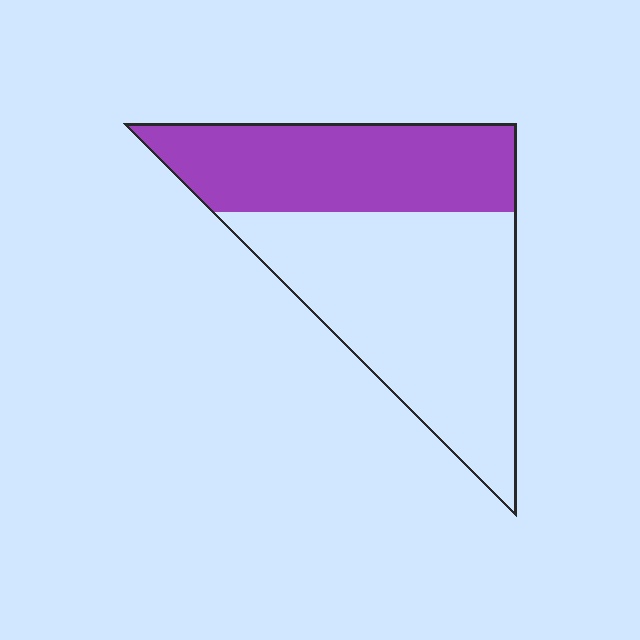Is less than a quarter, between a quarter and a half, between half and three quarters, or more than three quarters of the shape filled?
Between a quarter and a half.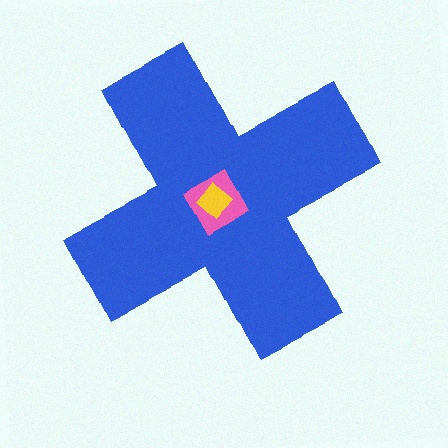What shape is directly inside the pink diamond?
The yellow diamond.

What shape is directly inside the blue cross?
The pink diamond.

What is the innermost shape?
The yellow diamond.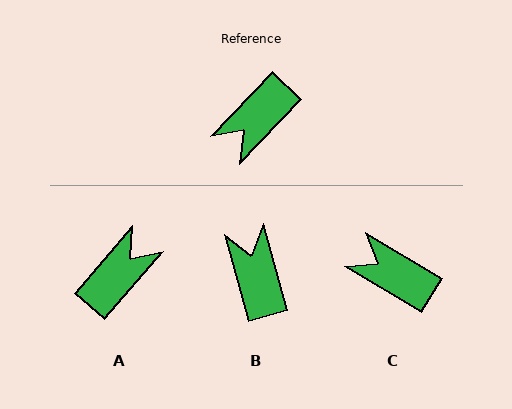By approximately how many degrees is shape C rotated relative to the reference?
Approximately 77 degrees clockwise.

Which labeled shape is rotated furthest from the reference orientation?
A, about 177 degrees away.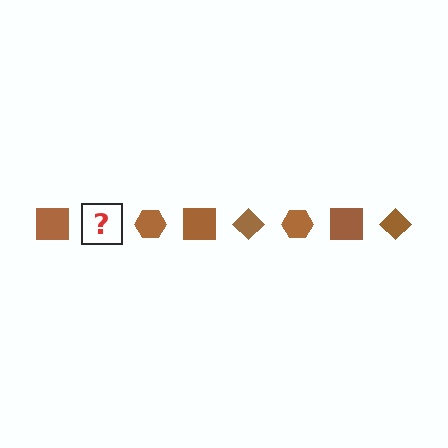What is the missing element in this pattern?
The missing element is a brown diamond.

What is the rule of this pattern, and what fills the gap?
The rule is that the pattern cycles through square, diamond, hexagon shapes in brown. The gap should be filled with a brown diamond.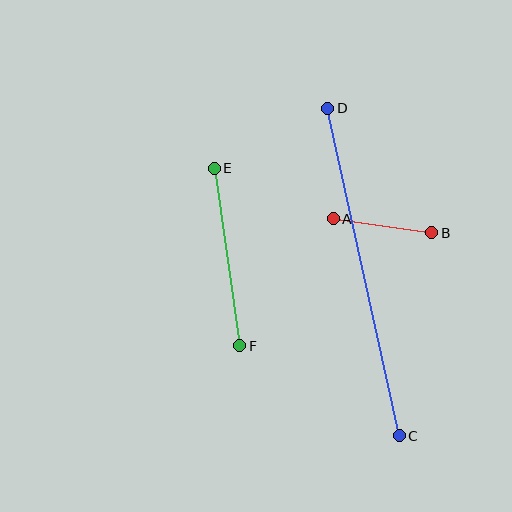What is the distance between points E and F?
The distance is approximately 179 pixels.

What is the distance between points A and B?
The distance is approximately 99 pixels.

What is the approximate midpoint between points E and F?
The midpoint is at approximately (227, 257) pixels.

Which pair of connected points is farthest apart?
Points C and D are farthest apart.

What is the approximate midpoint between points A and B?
The midpoint is at approximately (382, 226) pixels.